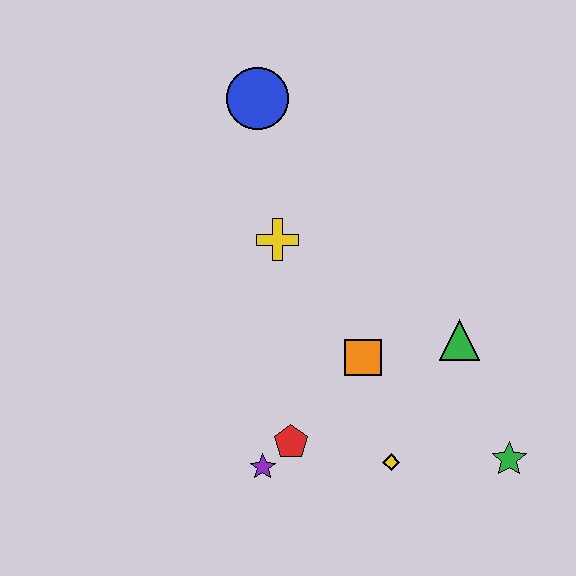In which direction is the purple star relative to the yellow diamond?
The purple star is to the left of the yellow diamond.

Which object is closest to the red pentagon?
The purple star is closest to the red pentagon.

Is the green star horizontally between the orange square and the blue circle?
No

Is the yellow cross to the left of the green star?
Yes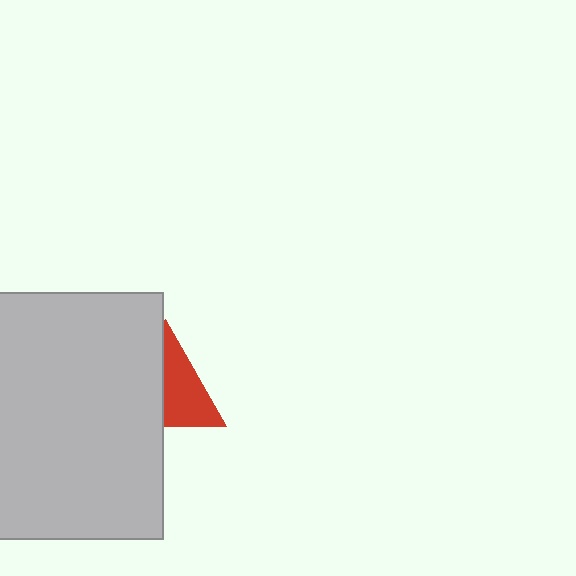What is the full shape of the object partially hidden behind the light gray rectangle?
The partially hidden object is a red triangle.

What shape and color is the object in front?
The object in front is a light gray rectangle.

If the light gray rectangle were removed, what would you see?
You would see the complete red triangle.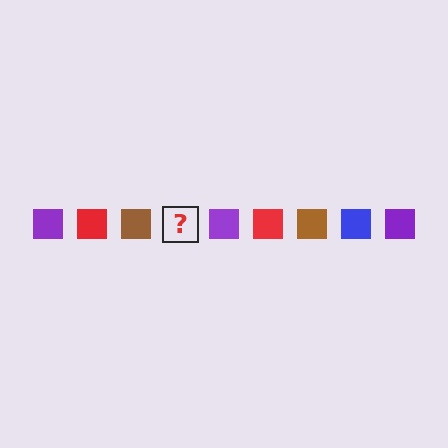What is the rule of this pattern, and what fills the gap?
The rule is that the pattern cycles through purple, red, brown, blue squares. The gap should be filled with a blue square.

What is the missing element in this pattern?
The missing element is a blue square.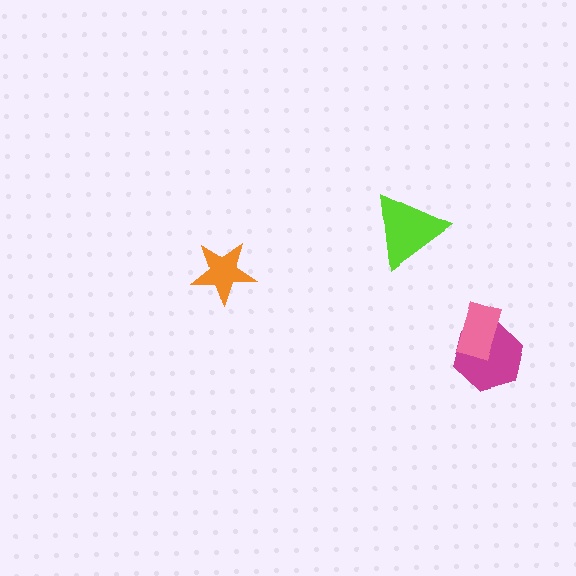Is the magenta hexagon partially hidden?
Yes, it is partially covered by another shape.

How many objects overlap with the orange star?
0 objects overlap with the orange star.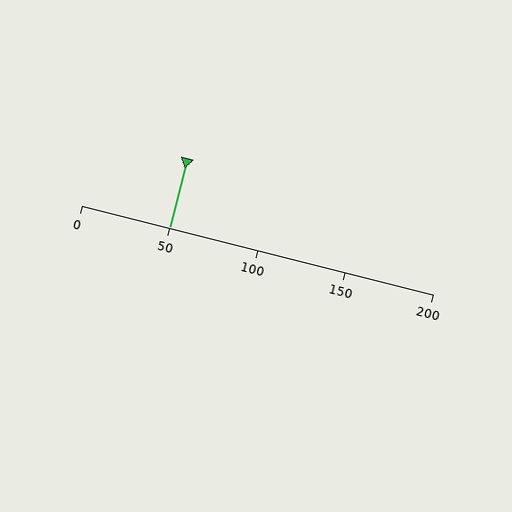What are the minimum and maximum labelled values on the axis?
The axis runs from 0 to 200.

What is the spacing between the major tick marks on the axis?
The major ticks are spaced 50 apart.